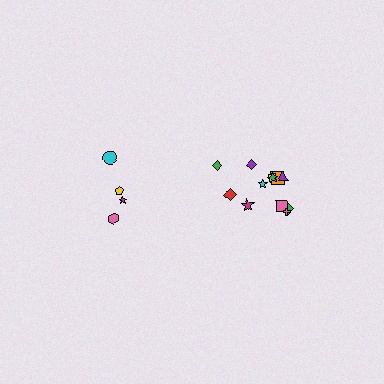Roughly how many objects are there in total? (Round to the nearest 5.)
Roughly 15 objects in total.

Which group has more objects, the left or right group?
The right group.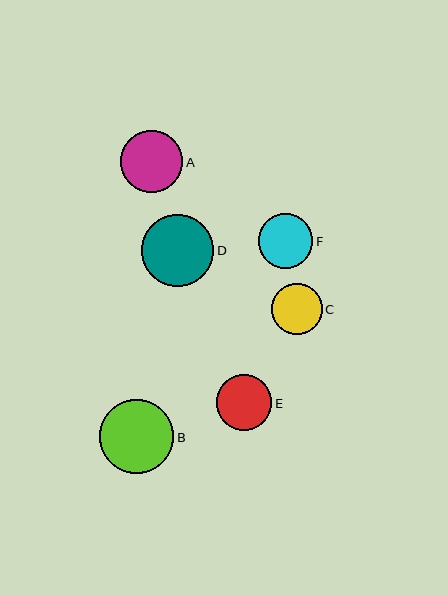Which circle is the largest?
Circle B is the largest with a size of approximately 75 pixels.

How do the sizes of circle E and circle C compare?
Circle E and circle C are approximately the same size.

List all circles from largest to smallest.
From largest to smallest: B, D, A, E, F, C.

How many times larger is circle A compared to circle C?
Circle A is approximately 1.2 times the size of circle C.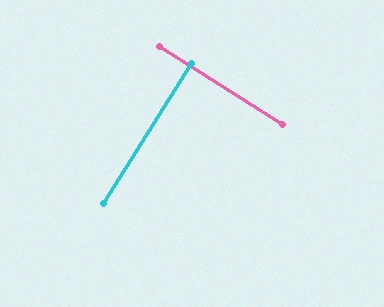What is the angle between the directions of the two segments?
Approximately 89 degrees.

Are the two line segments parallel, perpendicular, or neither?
Perpendicular — they meet at approximately 89°.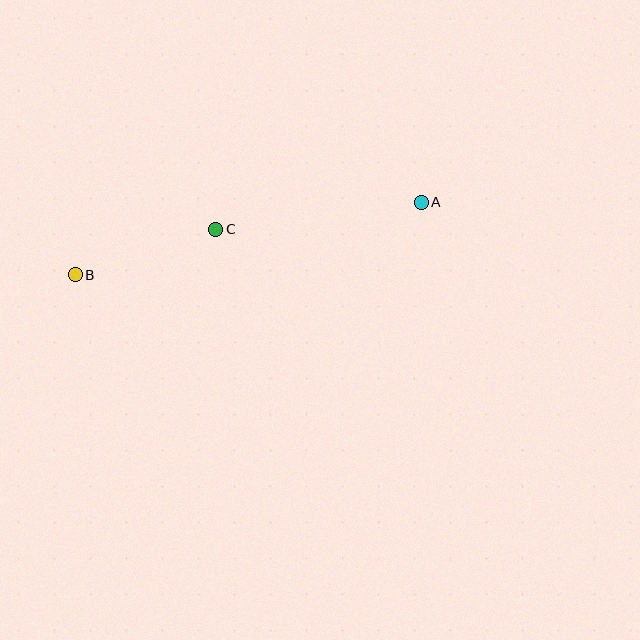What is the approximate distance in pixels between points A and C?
The distance between A and C is approximately 207 pixels.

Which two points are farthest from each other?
Points A and B are farthest from each other.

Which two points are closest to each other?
Points B and C are closest to each other.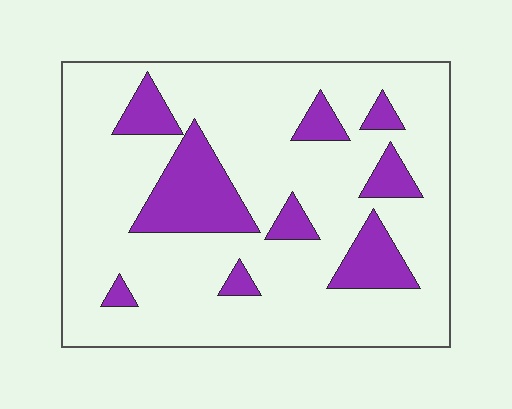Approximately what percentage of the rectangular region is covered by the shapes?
Approximately 20%.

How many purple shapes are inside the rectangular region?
9.